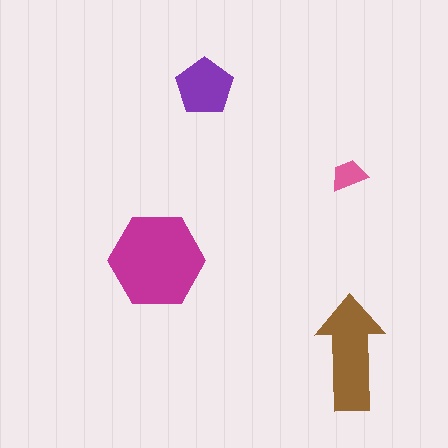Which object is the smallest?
The pink trapezoid.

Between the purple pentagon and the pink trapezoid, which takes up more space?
The purple pentagon.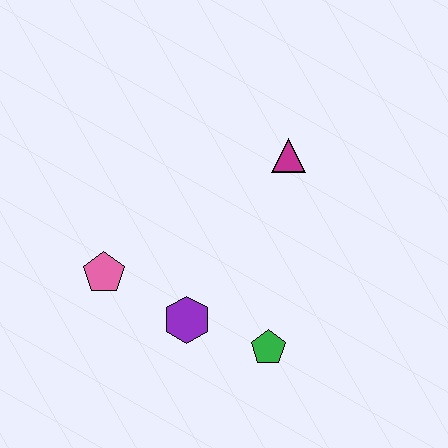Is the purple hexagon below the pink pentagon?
Yes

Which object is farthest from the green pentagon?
The magenta triangle is farthest from the green pentagon.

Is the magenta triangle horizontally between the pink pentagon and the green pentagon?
No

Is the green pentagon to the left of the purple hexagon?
No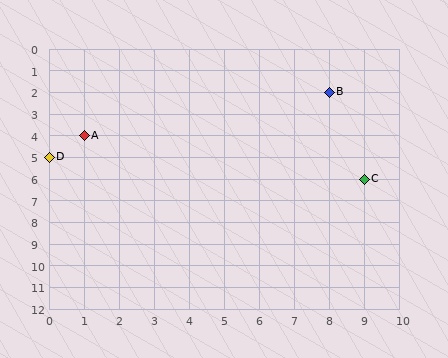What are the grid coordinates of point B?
Point B is at grid coordinates (8, 2).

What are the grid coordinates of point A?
Point A is at grid coordinates (1, 4).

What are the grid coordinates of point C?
Point C is at grid coordinates (9, 6).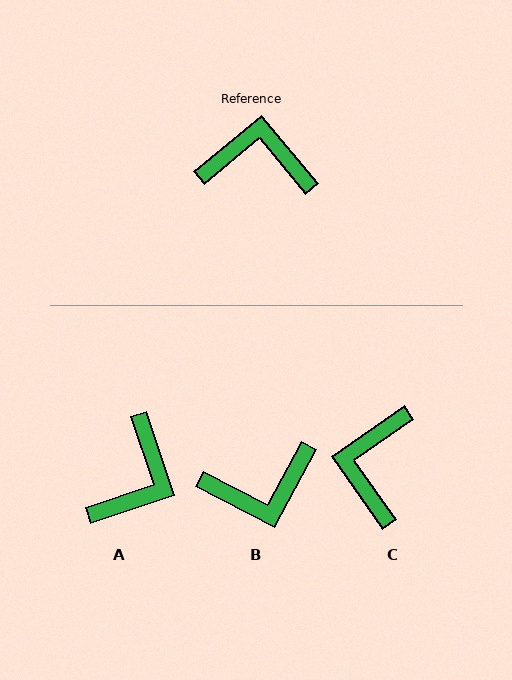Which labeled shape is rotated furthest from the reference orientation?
B, about 158 degrees away.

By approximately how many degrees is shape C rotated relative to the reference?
Approximately 85 degrees counter-clockwise.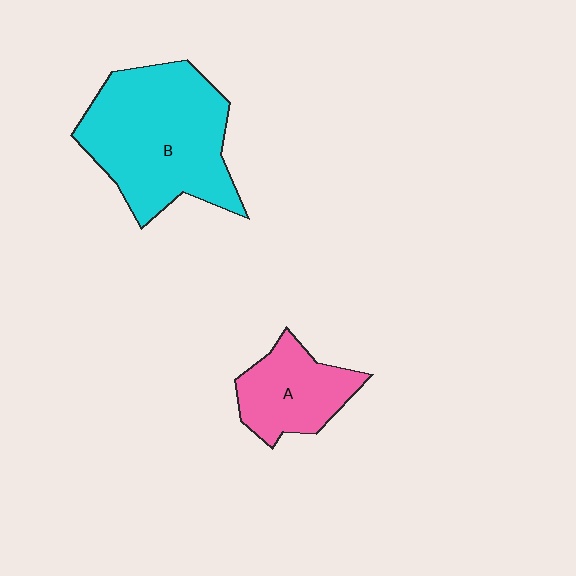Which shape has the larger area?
Shape B (cyan).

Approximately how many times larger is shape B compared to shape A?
Approximately 2.1 times.